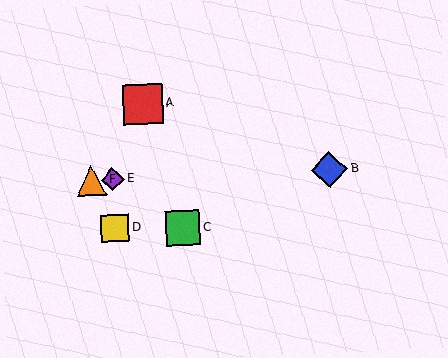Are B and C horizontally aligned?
No, B is at y≈169 and C is at y≈228.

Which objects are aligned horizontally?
Objects B, E, F are aligned horizontally.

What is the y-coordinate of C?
Object C is at y≈228.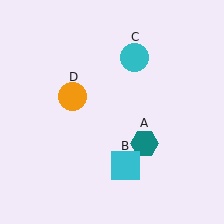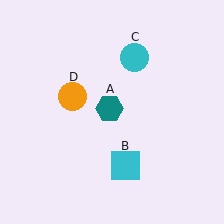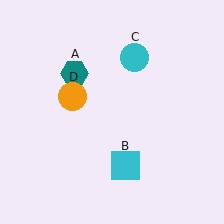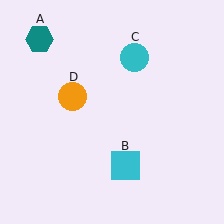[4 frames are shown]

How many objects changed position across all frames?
1 object changed position: teal hexagon (object A).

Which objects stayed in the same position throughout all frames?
Cyan square (object B) and cyan circle (object C) and orange circle (object D) remained stationary.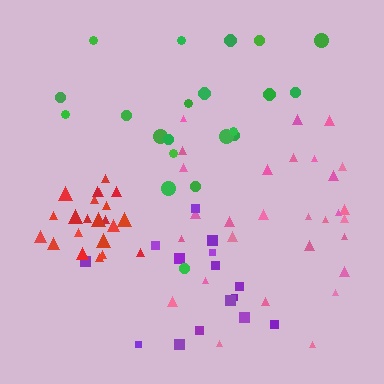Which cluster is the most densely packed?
Red.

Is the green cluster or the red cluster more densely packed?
Red.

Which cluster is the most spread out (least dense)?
Green.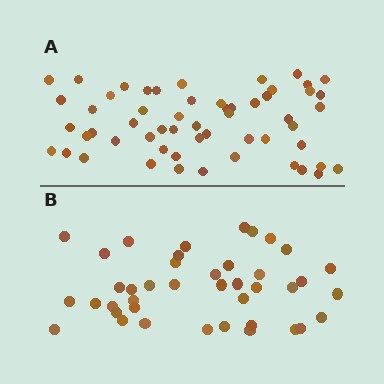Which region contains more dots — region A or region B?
Region A (the top region) has more dots.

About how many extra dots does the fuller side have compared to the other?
Region A has approximately 15 more dots than region B.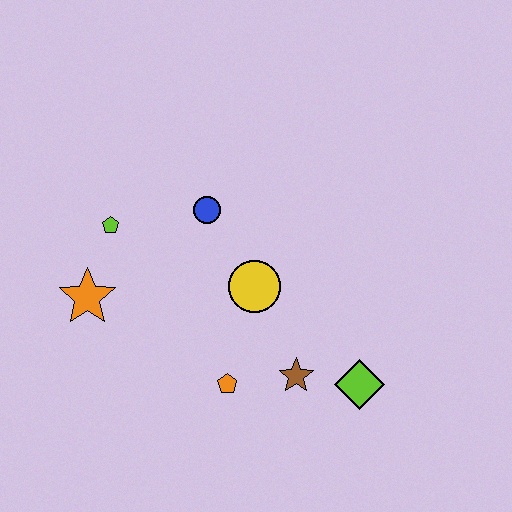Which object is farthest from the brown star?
The lime pentagon is farthest from the brown star.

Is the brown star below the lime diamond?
No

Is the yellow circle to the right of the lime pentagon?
Yes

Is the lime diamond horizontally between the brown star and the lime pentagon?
No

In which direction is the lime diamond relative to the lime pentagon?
The lime diamond is to the right of the lime pentagon.